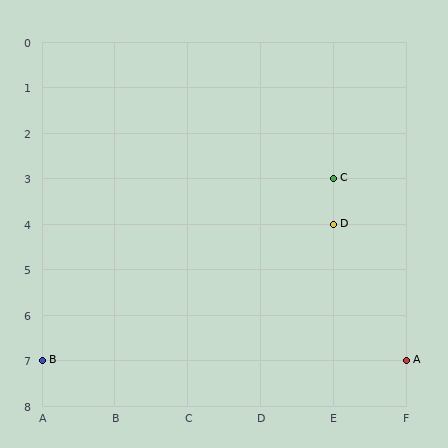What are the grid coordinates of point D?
Point D is at grid coordinates (E, 4).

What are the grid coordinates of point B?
Point B is at grid coordinates (A, 7).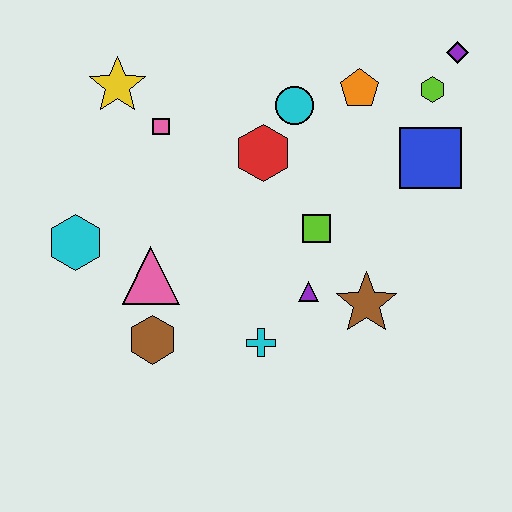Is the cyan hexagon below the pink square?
Yes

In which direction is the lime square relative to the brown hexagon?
The lime square is to the right of the brown hexagon.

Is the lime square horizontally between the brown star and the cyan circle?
Yes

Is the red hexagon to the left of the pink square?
No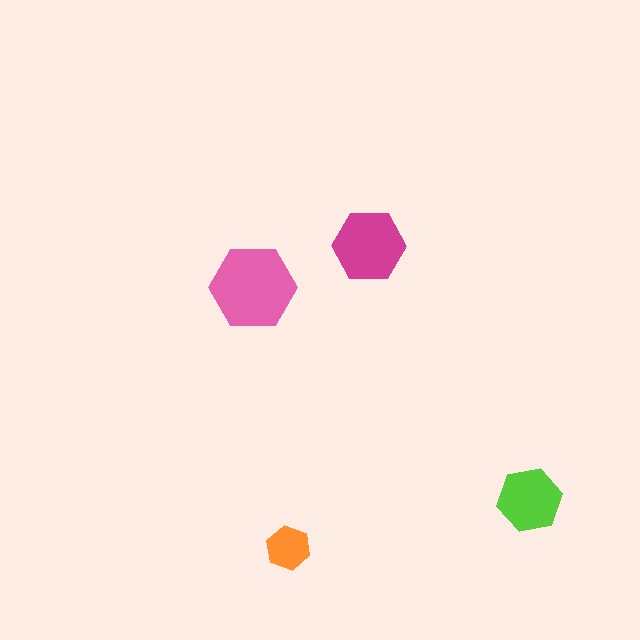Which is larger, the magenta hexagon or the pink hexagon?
The pink one.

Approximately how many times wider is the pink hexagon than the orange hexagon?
About 2 times wider.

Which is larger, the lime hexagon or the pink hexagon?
The pink one.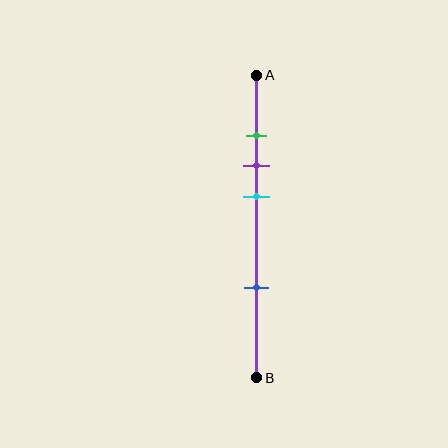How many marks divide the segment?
There are 4 marks dividing the segment.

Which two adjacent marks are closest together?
The green and purple marks are the closest adjacent pair.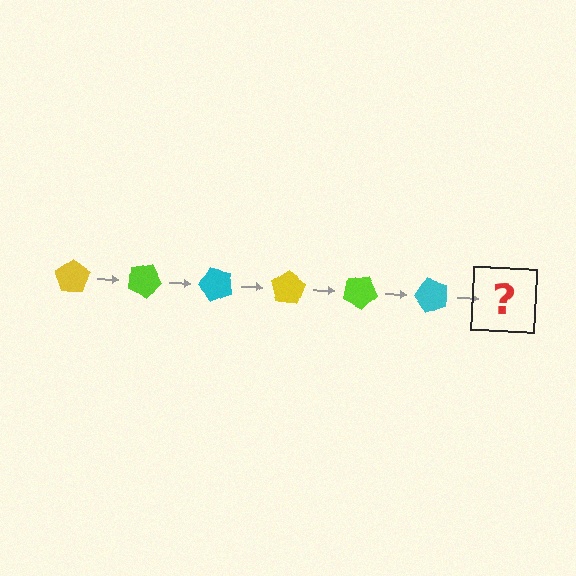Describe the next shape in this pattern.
It should be a yellow pentagon, rotated 150 degrees from the start.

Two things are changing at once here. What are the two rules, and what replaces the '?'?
The two rules are that it rotates 25 degrees each step and the color cycles through yellow, lime, and cyan. The '?' should be a yellow pentagon, rotated 150 degrees from the start.